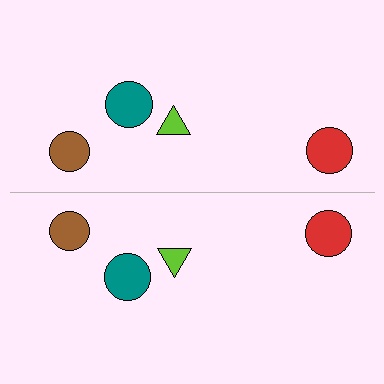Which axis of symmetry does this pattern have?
The pattern has a horizontal axis of symmetry running through the center of the image.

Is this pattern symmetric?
Yes, this pattern has bilateral (reflection) symmetry.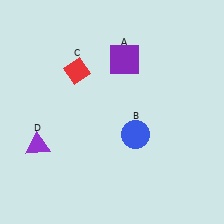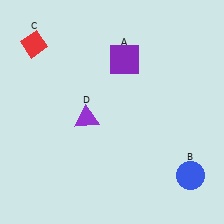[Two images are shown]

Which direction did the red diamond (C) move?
The red diamond (C) moved left.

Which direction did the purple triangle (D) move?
The purple triangle (D) moved right.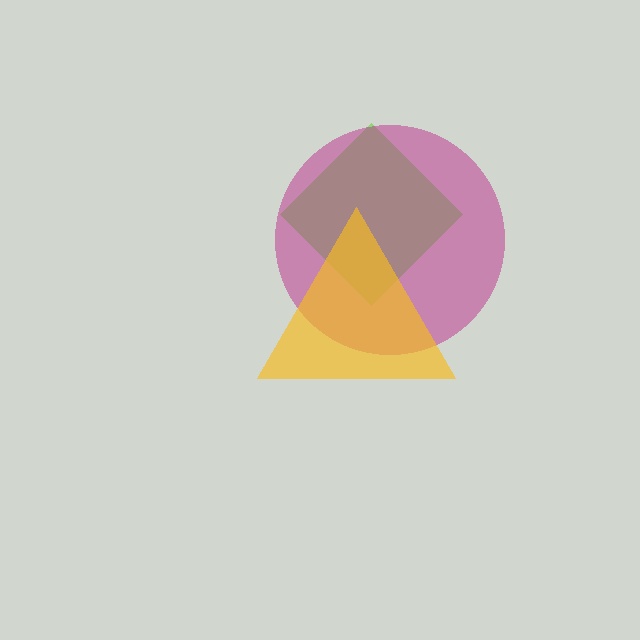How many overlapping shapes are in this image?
There are 3 overlapping shapes in the image.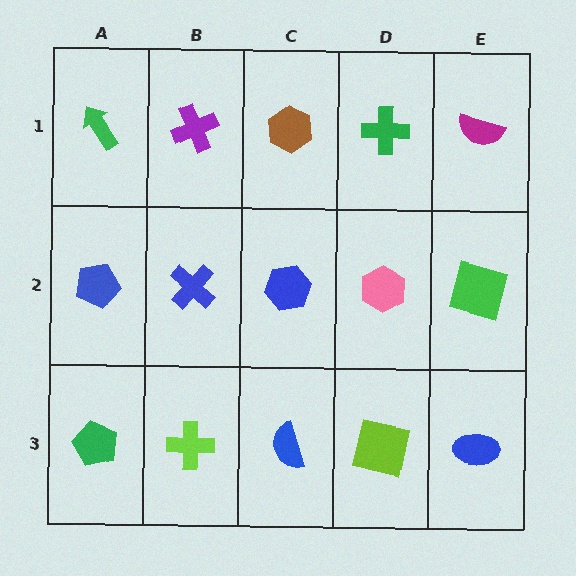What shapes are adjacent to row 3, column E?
A green square (row 2, column E), a lime square (row 3, column D).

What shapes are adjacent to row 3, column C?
A blue hexagon (row 2, column C), a lime cross (row 3, column B), a lime square (row 3, column D).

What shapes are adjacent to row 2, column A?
A green arrow (row 1, column A), a green pentagon (row 3, column A), a blue cross (row 2, column B).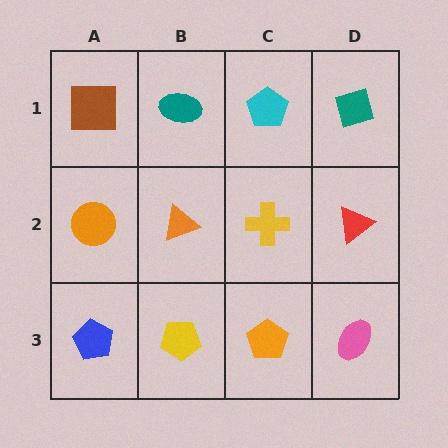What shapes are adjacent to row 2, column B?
A teal ellipse (row 1, column B), a yellow pentagon (row 3, column B), an orange circle (row 2, column A), a yellow cross (row 2, column C).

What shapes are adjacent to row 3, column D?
A red triangle (row 2, column D), an orange pentagon (row 3, column C).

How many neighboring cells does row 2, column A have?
3.